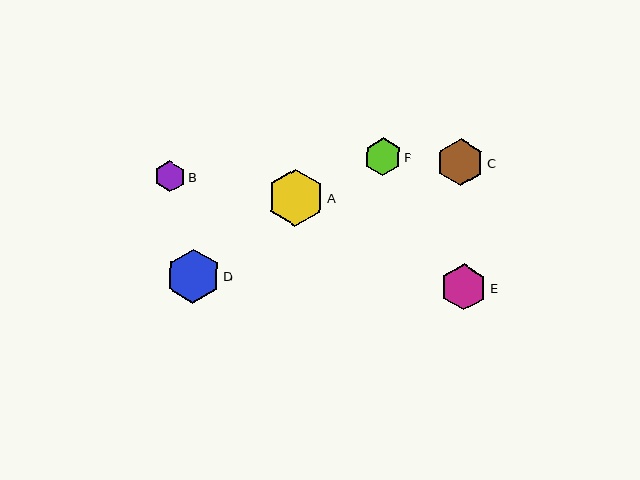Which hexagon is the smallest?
Hexagon B is the smallest with a size of approximately 31 pixels.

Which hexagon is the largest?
Hexagon A is the largest with a size of approximately 57 pixels.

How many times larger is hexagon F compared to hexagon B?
Hexagon F is approximately 1.2 times the size of hexagon B.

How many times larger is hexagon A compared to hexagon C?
Hexagon A is approximately 1.2 times the size of hexagon C.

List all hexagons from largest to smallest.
From largest to smallest: A, D, C, E, F, B.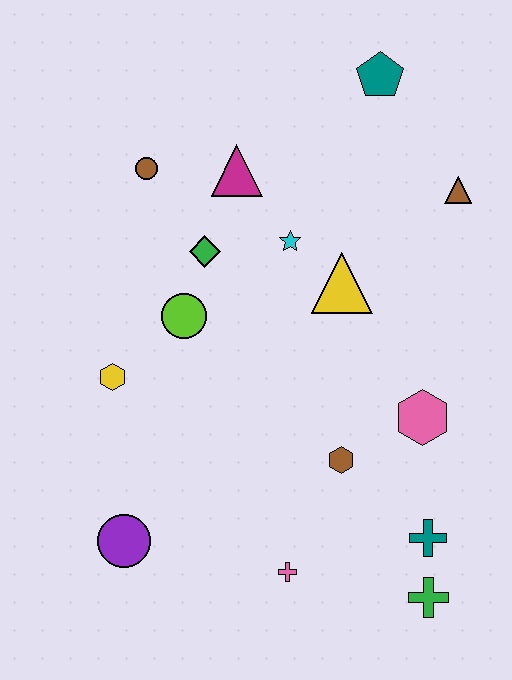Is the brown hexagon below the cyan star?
Yes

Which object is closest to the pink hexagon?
The brown hexagon is closest to the pink hexagon.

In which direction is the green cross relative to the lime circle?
The green cross is below the lime circle.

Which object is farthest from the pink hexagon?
The brown circle is farthest from the pink hexagon.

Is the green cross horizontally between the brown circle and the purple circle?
No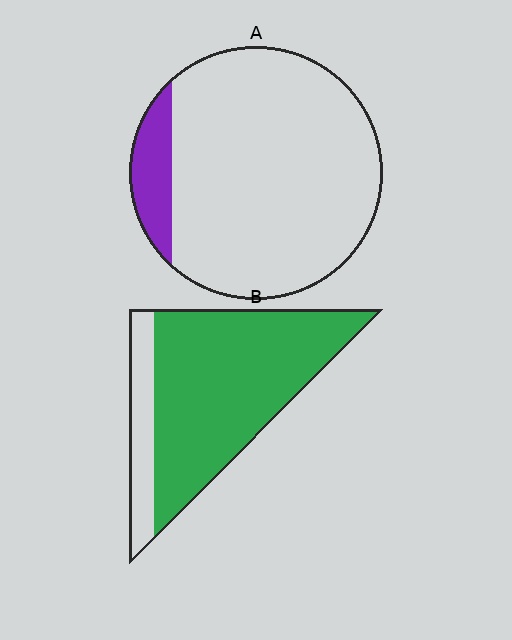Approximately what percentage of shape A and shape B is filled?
A is approximately 10% and B is approximately 80%.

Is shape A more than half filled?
No.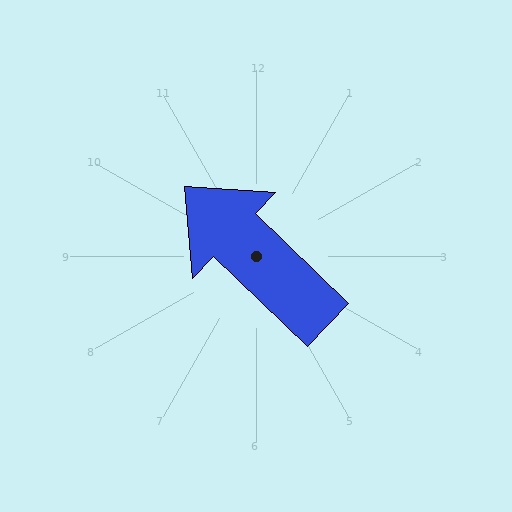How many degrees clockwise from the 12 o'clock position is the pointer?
Approximately 314 degrees.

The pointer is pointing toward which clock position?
Roughly 10 o'clock.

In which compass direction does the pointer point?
Northwest.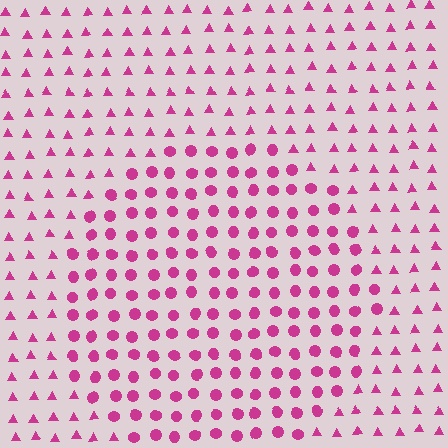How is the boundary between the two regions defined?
The boundary is defined by a change in element shape: circles inside vs. triangles outside. All elements share the same color and spacing.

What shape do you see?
I see a circle.